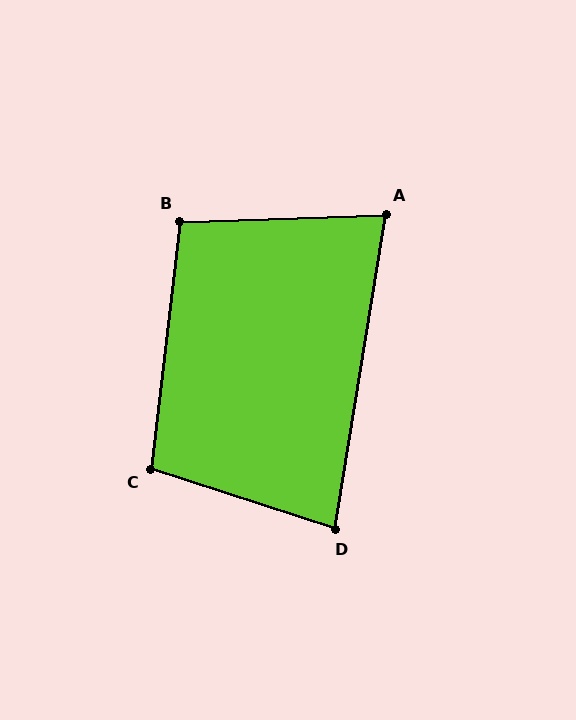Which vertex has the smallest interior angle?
A, at approximately 79 degrees.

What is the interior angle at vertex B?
Approximately 99 degrees (obtuse).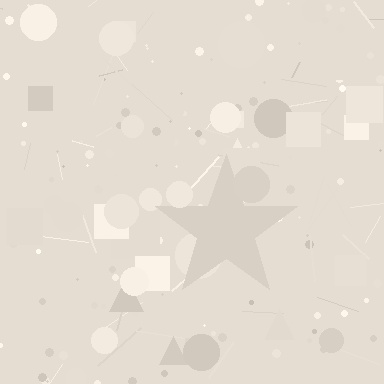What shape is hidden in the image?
A star is hidden in the image.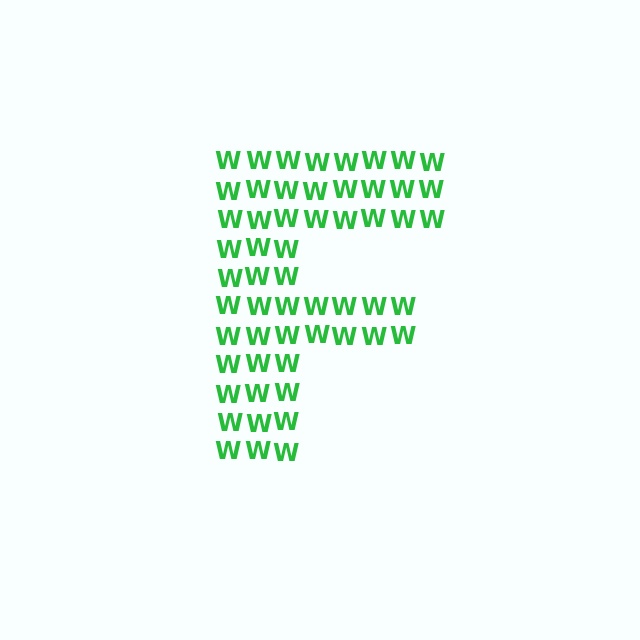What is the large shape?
The large shape is the letter F.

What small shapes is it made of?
It is made of small letter W's.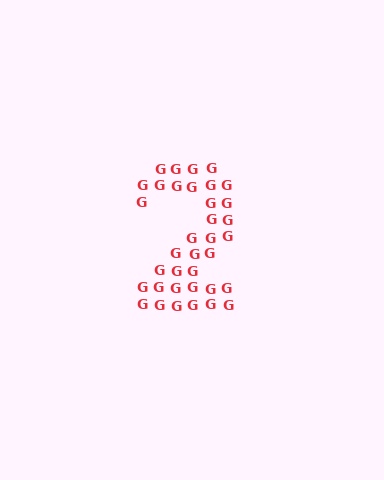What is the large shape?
The large shape is the digit 2.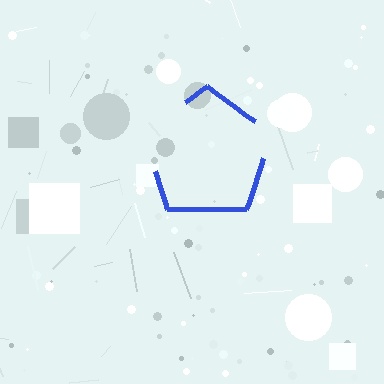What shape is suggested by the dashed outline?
The dashed outline suggests a pentagon.